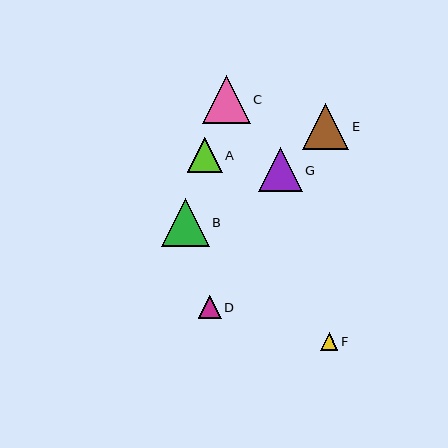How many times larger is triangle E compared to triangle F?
Triangle E is approximately 2.6 times the size of triangle F.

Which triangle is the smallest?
Triangle F is the smallest with a size of approximately 18 pixels.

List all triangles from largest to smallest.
From largest to smallest: C, B, E, G, A, D, F.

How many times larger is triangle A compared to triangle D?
Triangle A is approximately 1.5 times the size of triangle D.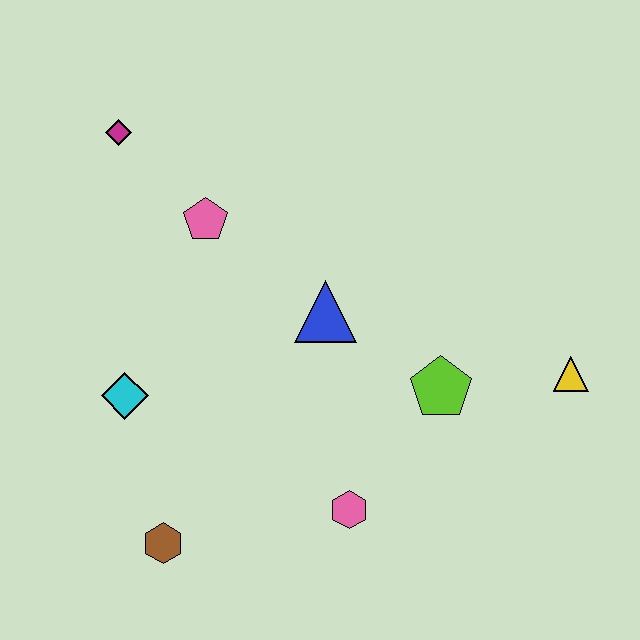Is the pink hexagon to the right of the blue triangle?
Yes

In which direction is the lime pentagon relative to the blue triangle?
The lime pentagon is to the right of the blue triangle.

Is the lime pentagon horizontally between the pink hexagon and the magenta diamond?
No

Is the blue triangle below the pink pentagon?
Yes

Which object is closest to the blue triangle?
The lime pentagon is closest to the blue triangle.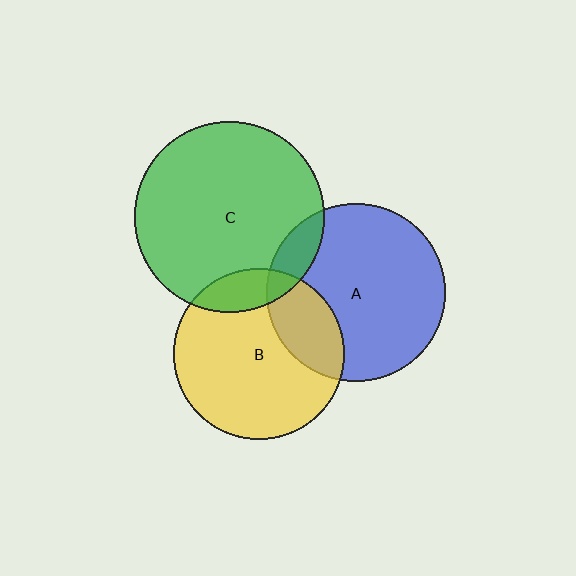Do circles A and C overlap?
Yes.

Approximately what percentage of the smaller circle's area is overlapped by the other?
Approximately 10%.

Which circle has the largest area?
Circle C (green).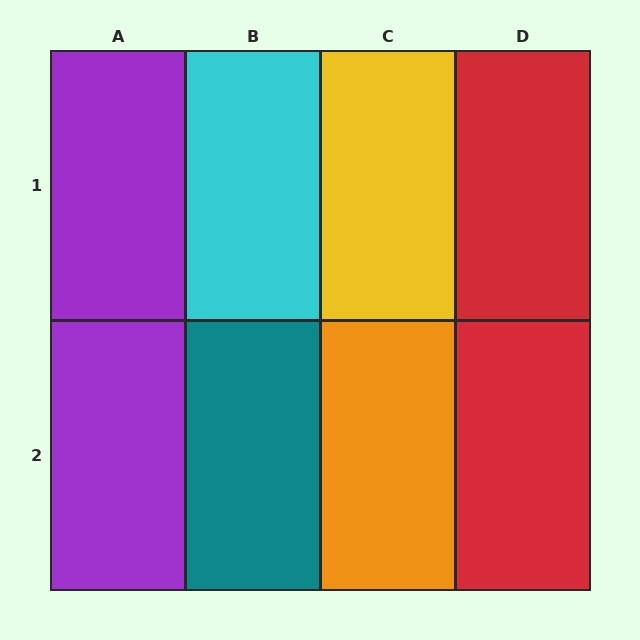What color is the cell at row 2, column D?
Red.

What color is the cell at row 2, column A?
Purple.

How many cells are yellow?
1 cell is yellow.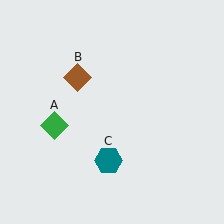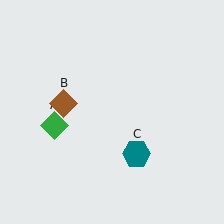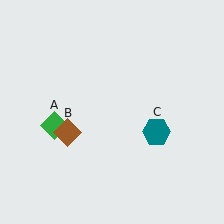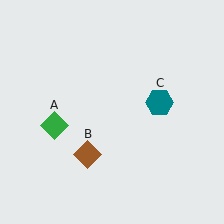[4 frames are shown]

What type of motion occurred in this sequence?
The brown diamond (object B), teal hexagon (object C) rotated counterclockwise around the center of the scene.